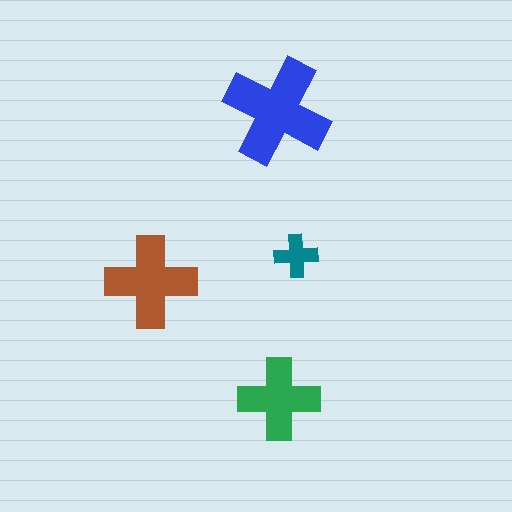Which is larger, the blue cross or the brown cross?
The blue one.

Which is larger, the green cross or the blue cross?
The blue one.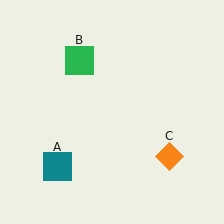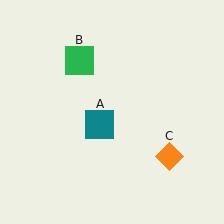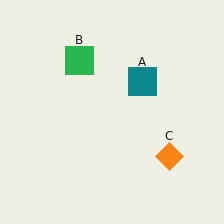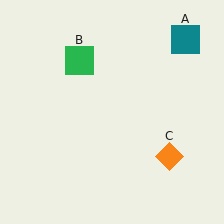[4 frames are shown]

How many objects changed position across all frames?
1 object changed position: teal square (object A).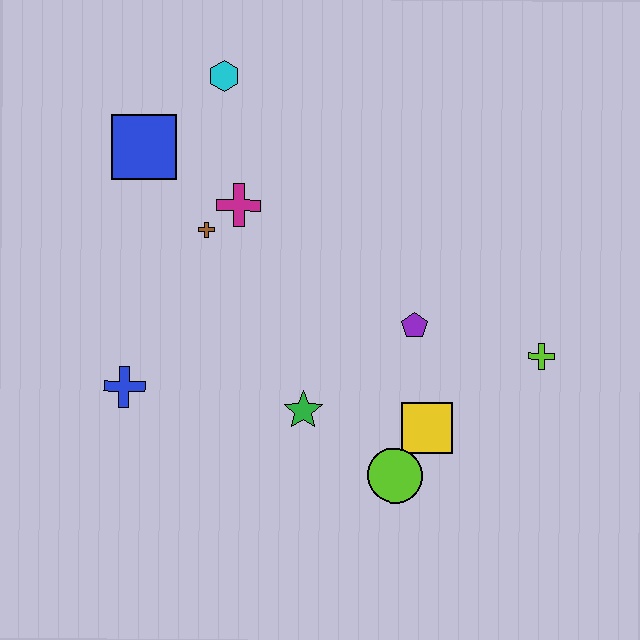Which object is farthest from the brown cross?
The lime cross is farthest from the brown cross.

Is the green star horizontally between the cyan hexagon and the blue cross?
No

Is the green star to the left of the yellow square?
Yes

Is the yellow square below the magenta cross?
Yes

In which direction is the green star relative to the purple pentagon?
The green star is to the left of the purple pentagon.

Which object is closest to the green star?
The lime circle is closest to the green star.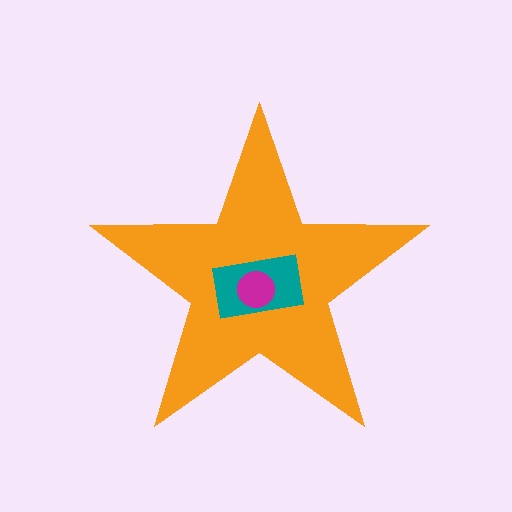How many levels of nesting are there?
3.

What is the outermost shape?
The orange star.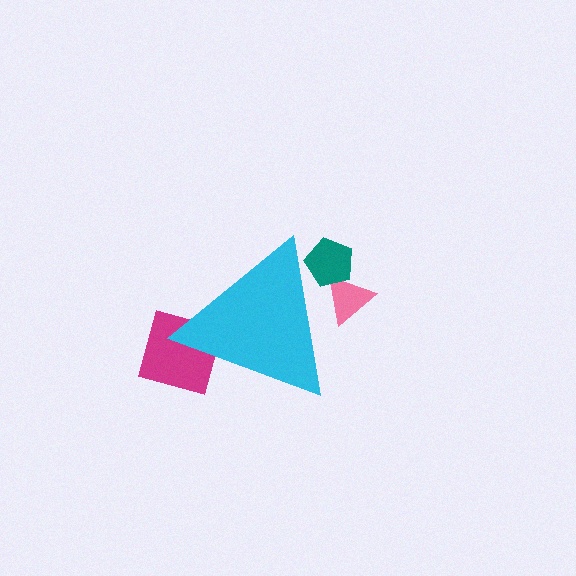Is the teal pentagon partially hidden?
Yes, the teal pentagon is partially hidden behind the cyan triangle.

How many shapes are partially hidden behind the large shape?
3 shapes are partially hidden.